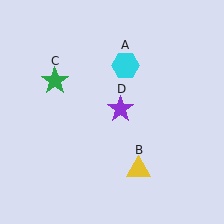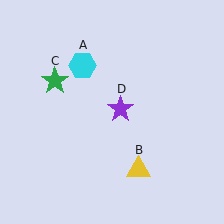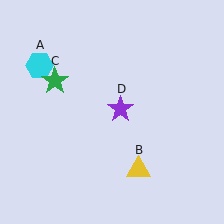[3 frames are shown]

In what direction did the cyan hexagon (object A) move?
The cyan hexagon (object A) moved left.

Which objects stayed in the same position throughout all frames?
Yellow triangle (object B) and green star (object C) and purple star (object D) remained stationary.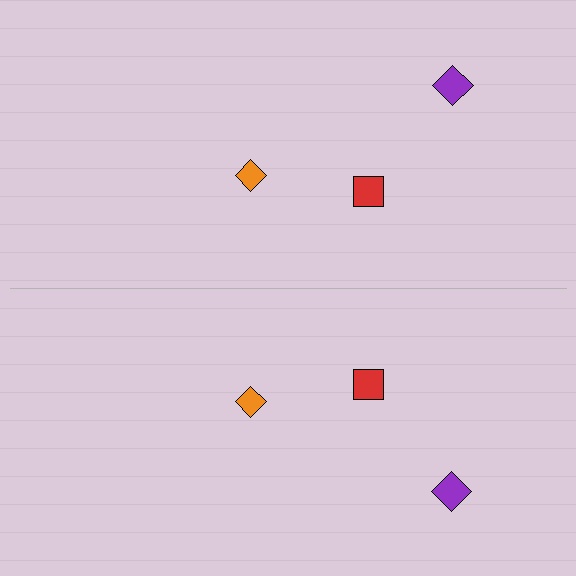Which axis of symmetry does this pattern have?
The pattern has a horizontal axis of symmetry running through the center of the image.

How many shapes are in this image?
There are 6 shapes in this image.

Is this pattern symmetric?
Yes, this pattern has bilateral (reflection) symmetry.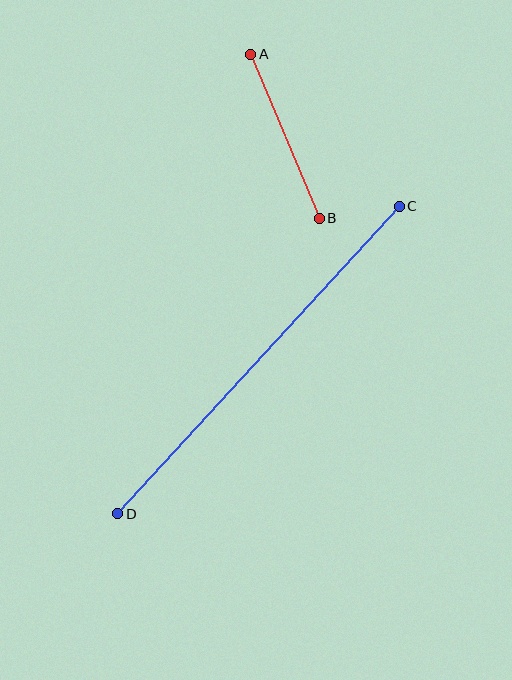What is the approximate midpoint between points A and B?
The midpoint is at approximately (285, 136) pixels.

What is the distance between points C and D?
The distance is approximately 417 pixels.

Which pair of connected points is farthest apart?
Points C and D are farthest apart.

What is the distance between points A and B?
The distance is approximately 178 pixels.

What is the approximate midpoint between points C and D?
The midpoint is at approximately (259, 360) pixels.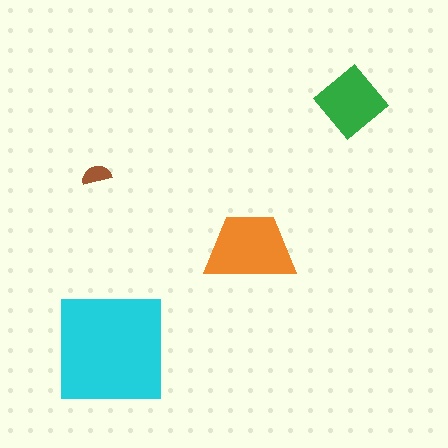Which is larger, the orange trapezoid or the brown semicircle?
The orange trapezoid.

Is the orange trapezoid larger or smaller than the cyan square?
Smaller.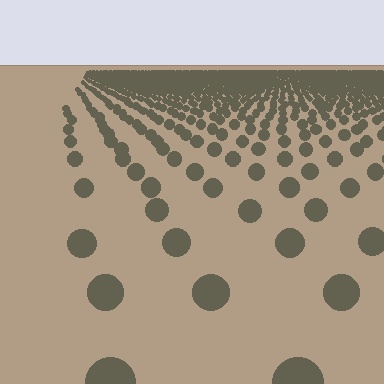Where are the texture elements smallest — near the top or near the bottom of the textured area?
Near the top.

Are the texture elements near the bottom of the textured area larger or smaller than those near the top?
Larger. Near the bottom, elements are closer to the viewer and appear at a bigger on-screen size.